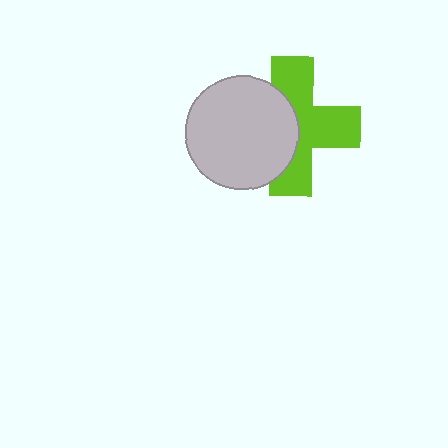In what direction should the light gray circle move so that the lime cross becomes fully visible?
The light gray circle should move left. That is the shortest direction to clear the overlap and leave the lime cross fully visible.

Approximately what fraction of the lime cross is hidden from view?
Roughly 41% of the lime cross is hidden behind the light gray circle.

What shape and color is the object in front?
The object in front is a light gray circle.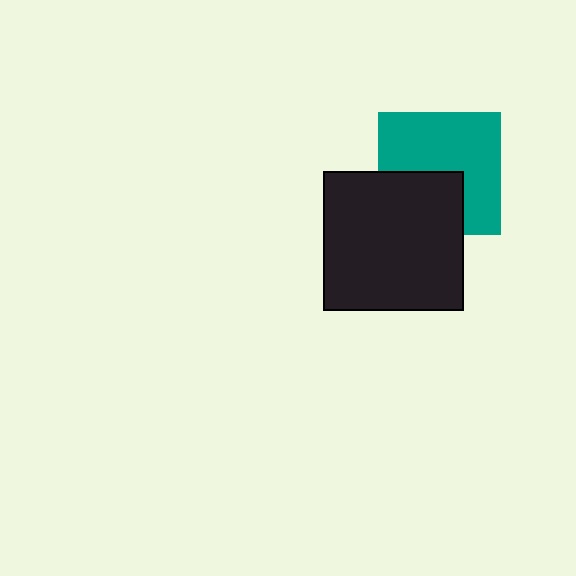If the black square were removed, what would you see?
You would see the complete teal square.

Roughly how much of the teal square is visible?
About half of it is visible (roughly 64%).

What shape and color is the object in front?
The object in front is a black square.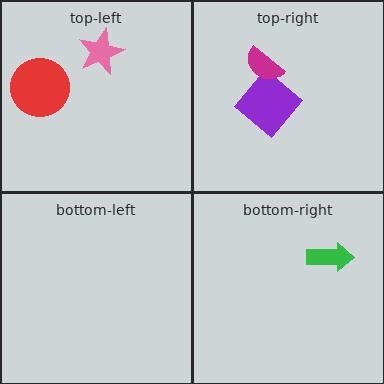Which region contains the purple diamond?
The top-right region.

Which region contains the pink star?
The top-left region.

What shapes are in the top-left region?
The pink star, the red circle.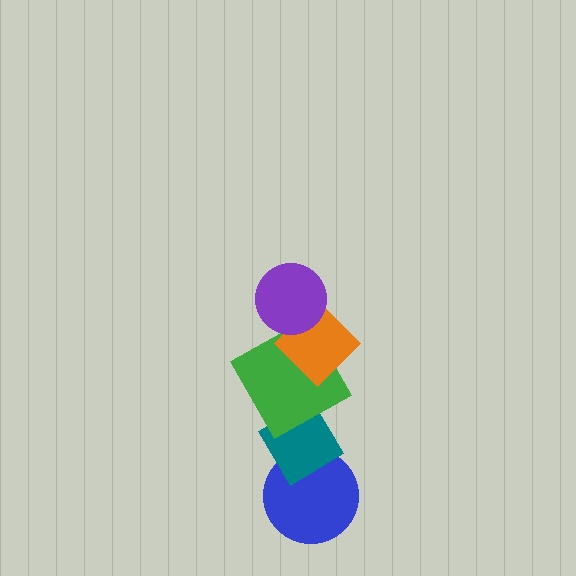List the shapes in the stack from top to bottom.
From top to bottom: the purple circle, the orange diamond, the green square, the teal diamond, the blue circle.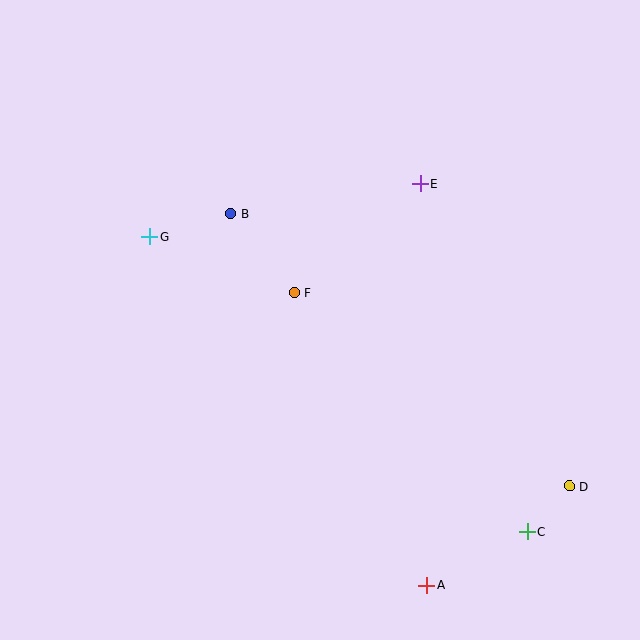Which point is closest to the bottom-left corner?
Point G is closest to the bottom-left corner.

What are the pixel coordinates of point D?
Point D is at (569, 486).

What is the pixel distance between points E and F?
The distance between E and F is 166 pixels.